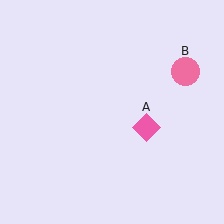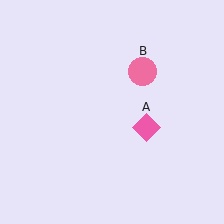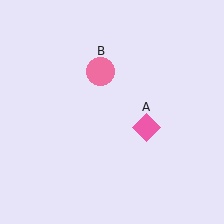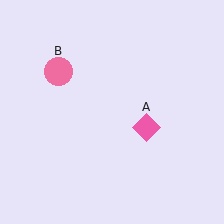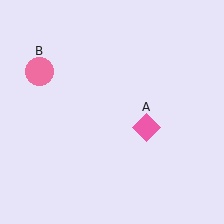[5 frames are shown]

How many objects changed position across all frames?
1 object changed position: pink circle (object B).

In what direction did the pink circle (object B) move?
The pink circle (object B) moved left.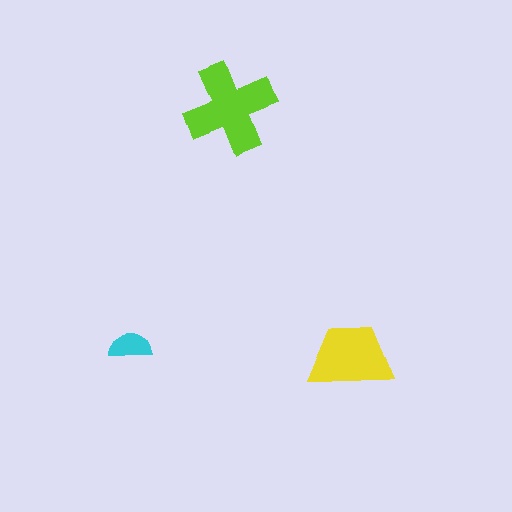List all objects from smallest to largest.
The cyan semicircle, the yellow trapezoid, the lime cross.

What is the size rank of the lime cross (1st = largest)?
1st.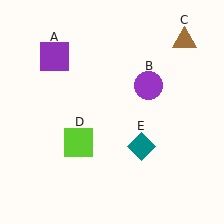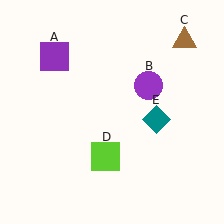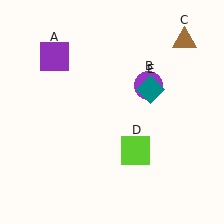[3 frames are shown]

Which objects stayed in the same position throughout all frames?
Purple square (object A) and purple circle (object B) and brown triangle (object C) remained stationary.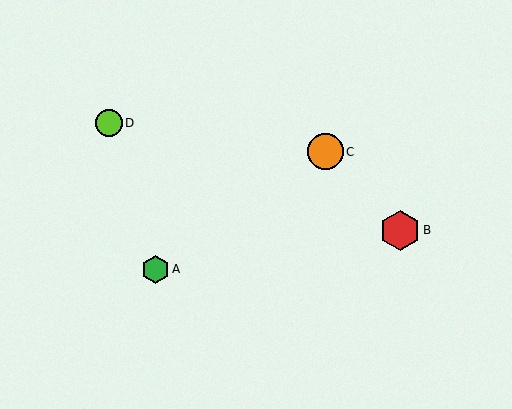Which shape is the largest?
The red hexagon (labeled B) is the largest.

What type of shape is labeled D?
Shape D is a lime circle.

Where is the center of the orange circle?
The center of the orange circle is at (326, 152).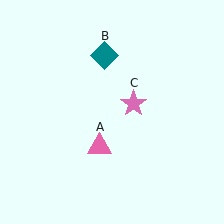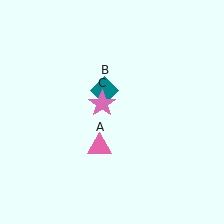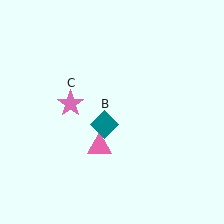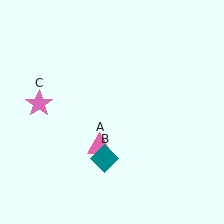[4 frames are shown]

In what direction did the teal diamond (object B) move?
The teal diamond (object B) moved down.